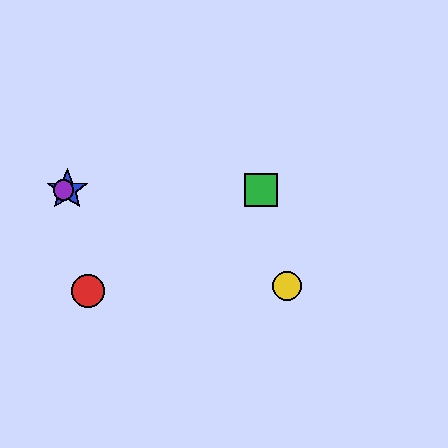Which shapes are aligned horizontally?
The blue star, the green square, the purple circle are aligned horizontally.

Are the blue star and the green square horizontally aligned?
Yes, both are at y≈190.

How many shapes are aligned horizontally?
3 shapes (the blue star, the green square, the purple circle) are aligned horizontally.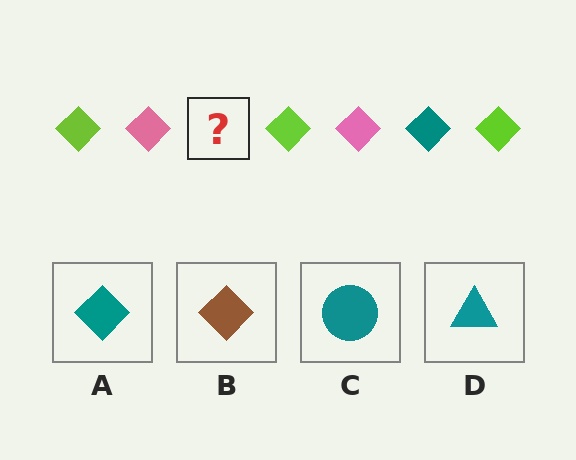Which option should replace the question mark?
Option A.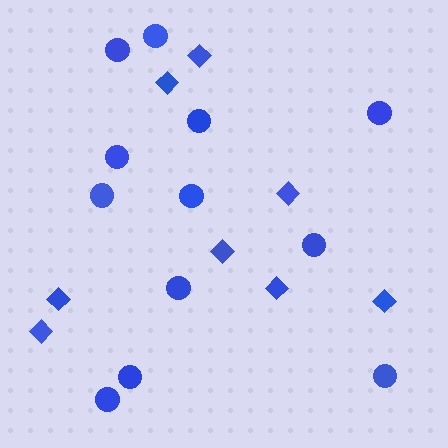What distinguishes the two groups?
There are 2 groups: one group of diamonds (8) and one group of circles (12).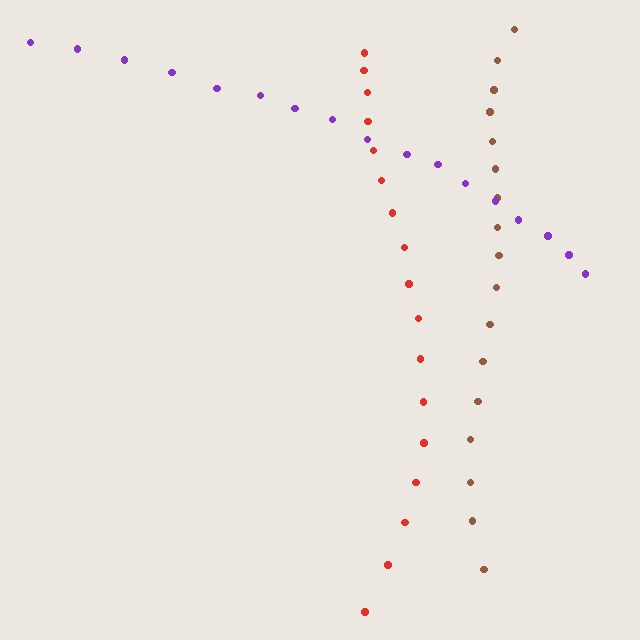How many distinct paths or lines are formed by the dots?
There are 3 distinct paths.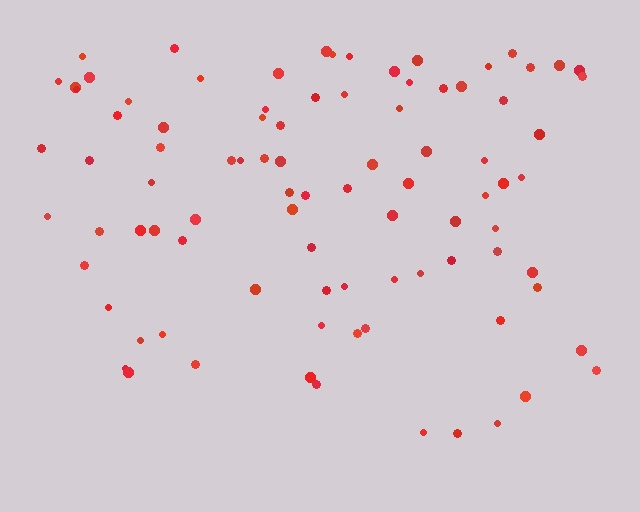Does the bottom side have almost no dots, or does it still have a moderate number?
Still a moderate number, just noticeably fewer than the top.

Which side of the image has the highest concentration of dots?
The top.